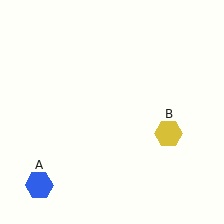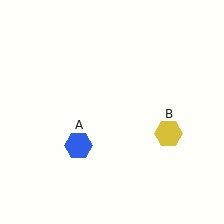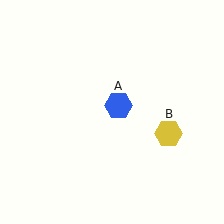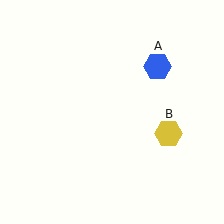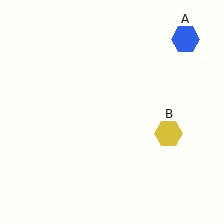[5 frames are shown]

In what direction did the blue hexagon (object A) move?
The blue hexagon (object A) moved up and to the right.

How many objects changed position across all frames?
1 object changed position: blue hexagon (object A).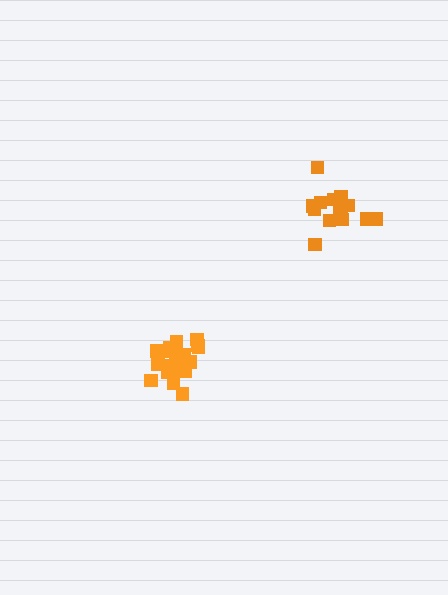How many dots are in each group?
Group 1: 20 dots, Group 2: 15 dots (35 total).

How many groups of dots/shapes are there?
There are 2 groups.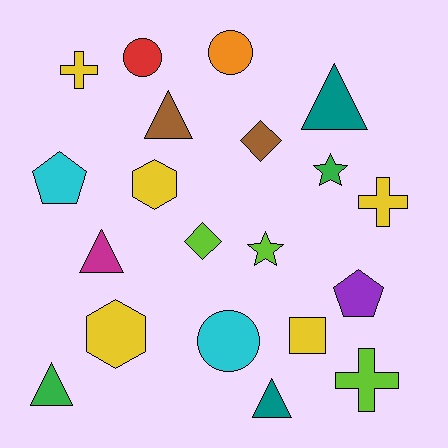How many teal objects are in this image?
There are 2 teal objects.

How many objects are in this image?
There are 20 objects.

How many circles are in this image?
There are 3 circles.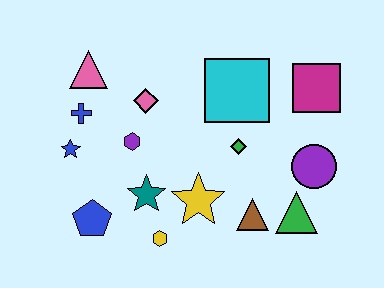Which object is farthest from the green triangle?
The pink triangle is farthest from the green triangle.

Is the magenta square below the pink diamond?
No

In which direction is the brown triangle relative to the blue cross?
The brown triangle is to the right of the blue cross.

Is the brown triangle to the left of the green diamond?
No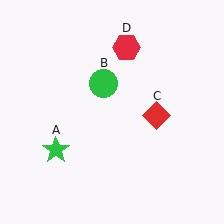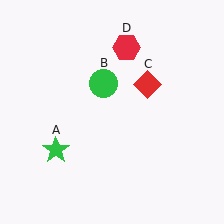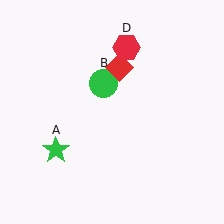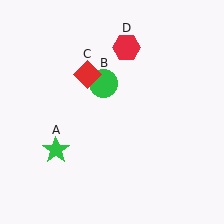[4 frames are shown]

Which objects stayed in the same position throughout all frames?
Green star (object A) and green circle (object B) and red hexagon (object D) remained stationary.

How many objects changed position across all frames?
1 object changed position: red diamond (object C).